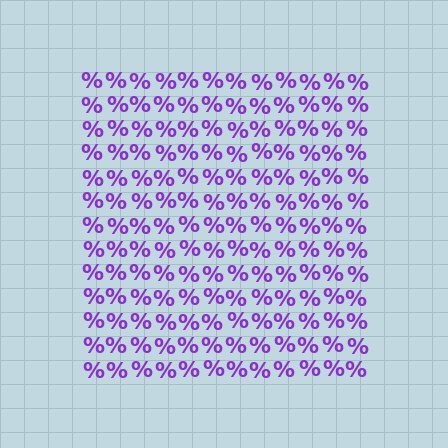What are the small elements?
The small elements are percent signs.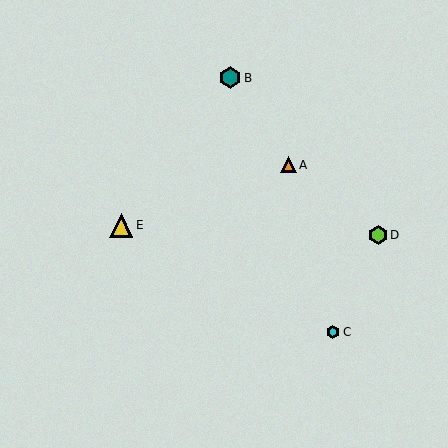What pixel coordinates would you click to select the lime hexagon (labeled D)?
Click at (378, 235) to select the lime hexagon D.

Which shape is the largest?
The yellow triangle (labeled E) is the largest.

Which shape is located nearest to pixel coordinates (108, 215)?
The yellow triangle (labeled E) at (121, 225) is nearest to that location.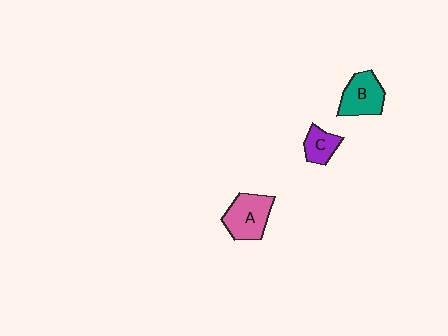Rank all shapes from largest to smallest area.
From largest to smallest: A (pink), B (teal), C (purple).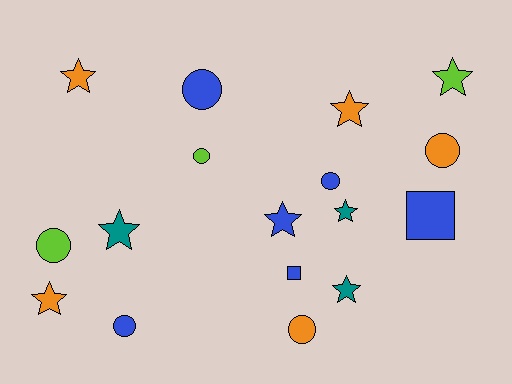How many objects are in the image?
There are 17 objects.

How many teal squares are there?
There are no teal squares.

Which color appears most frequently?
Blue, with 6 objects.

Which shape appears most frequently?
Star, with 8 objects.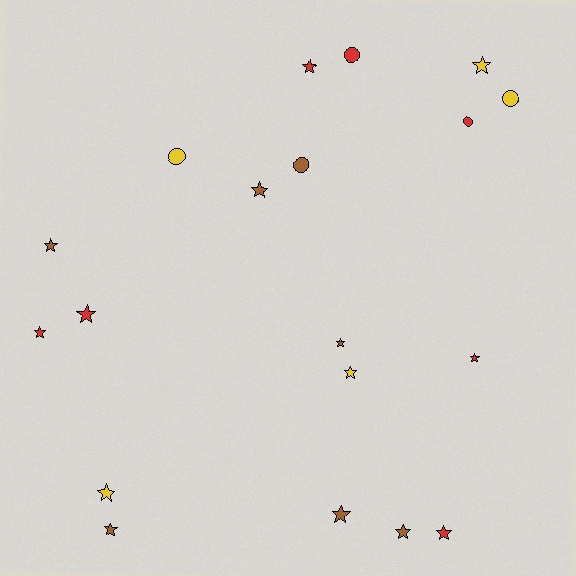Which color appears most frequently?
Brown, with 7 objects.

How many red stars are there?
There are 5 red stars.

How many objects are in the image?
There are 19 objects.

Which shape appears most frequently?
Star, with 14 objects.